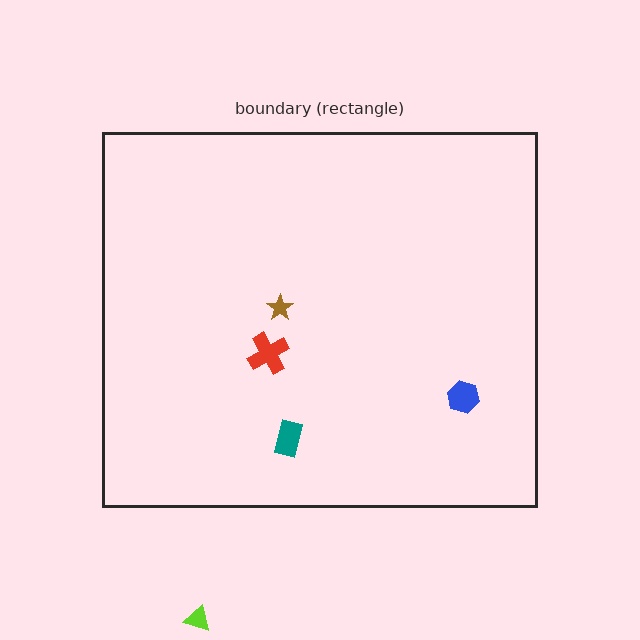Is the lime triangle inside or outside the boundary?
Outside.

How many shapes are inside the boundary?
4 inside, 1 outside.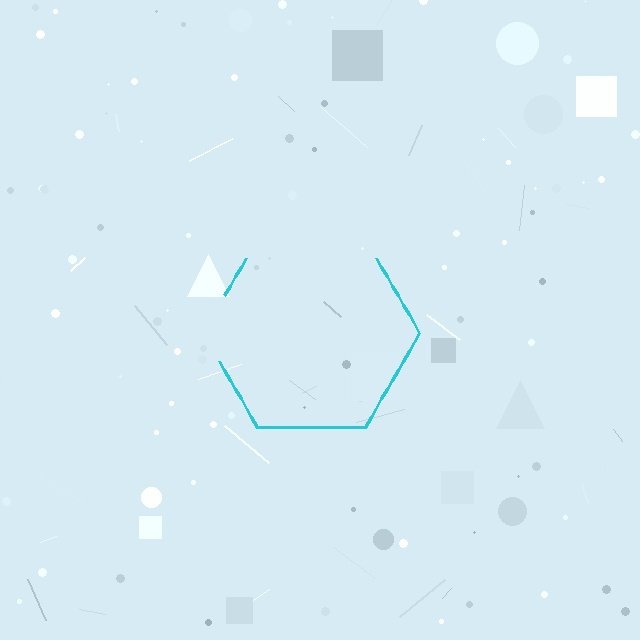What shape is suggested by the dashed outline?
The dashed outline suggests a hexagon.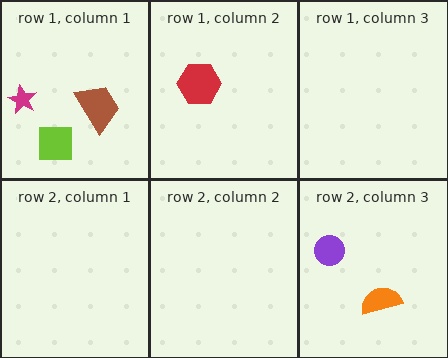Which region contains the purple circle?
The row 2, column 3 region.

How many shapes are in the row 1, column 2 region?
1.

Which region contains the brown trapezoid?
The row 1, column 1 region.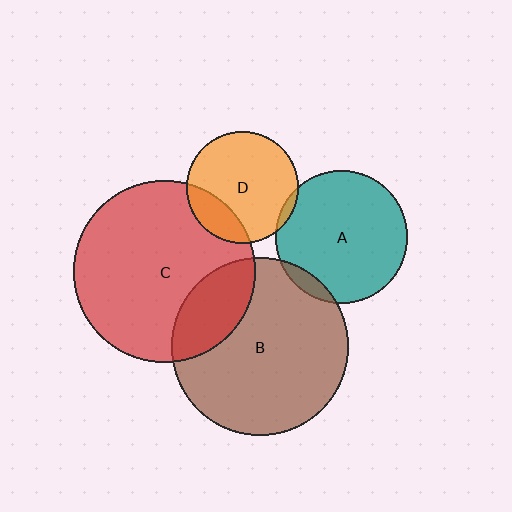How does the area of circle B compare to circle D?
Approximately 2.5 times.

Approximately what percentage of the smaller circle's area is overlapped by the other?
Approximately 20%.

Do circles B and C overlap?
Yes.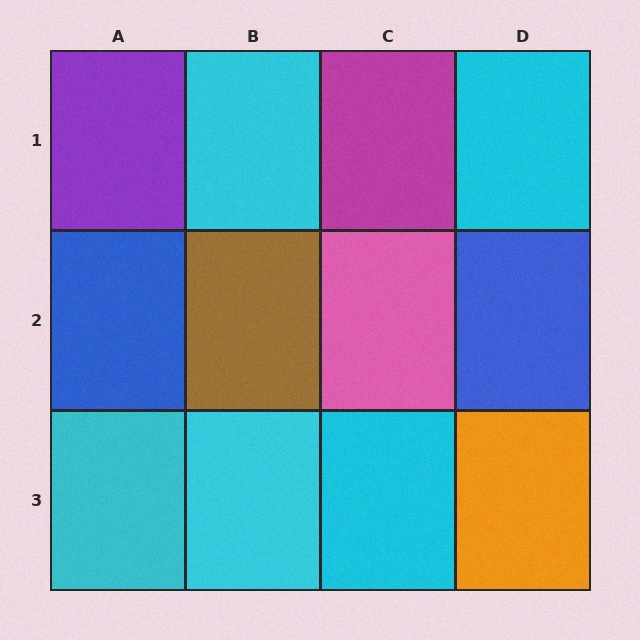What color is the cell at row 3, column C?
Cyan.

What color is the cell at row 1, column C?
Magenta.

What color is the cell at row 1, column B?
Cyan.